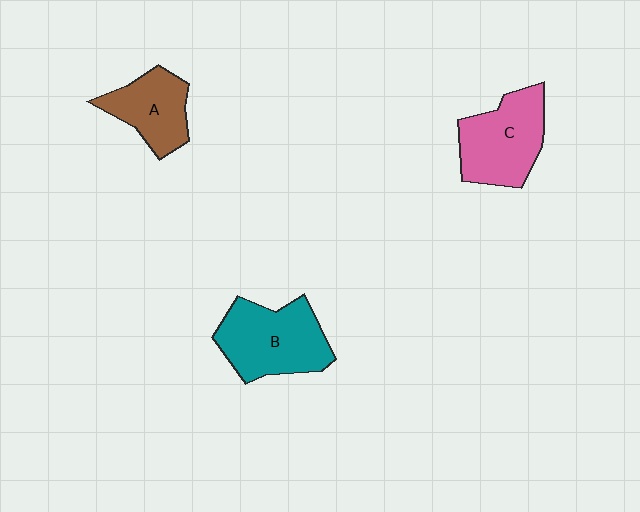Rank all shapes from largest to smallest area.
From largest to smallest: B (teal), C (pink), A (brown).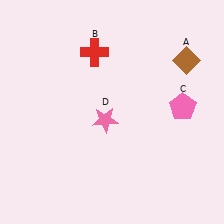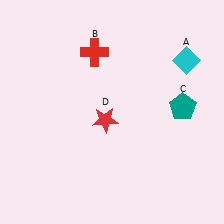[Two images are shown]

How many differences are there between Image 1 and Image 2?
There are 3 differences between the two images.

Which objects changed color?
A changed from brown to cyan. C changed from pink to teal. D changed from pink to red.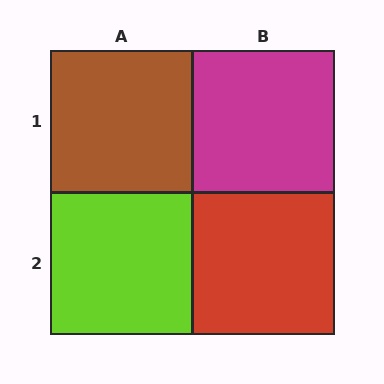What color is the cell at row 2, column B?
Red.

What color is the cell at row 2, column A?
Lime.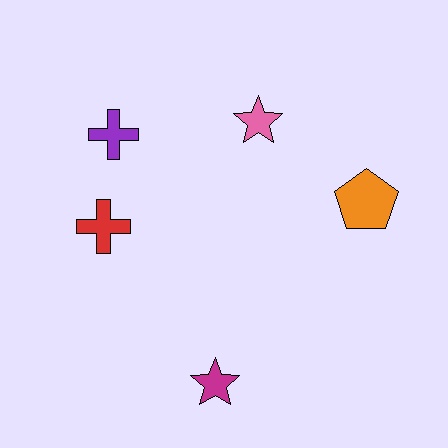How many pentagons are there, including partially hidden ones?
There is 1 pentagon.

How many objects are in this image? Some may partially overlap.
There are 5 objects.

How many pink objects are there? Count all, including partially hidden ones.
There is 1 pink object.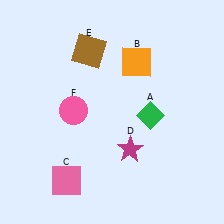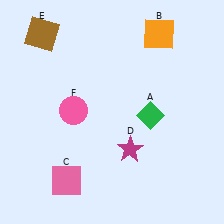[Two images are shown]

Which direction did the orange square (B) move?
The orange square (B) moved up.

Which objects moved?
The objects that moved are: the orange square (B), the brown square (E).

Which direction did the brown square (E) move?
The brown square (E) moved left.